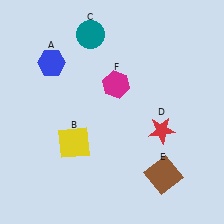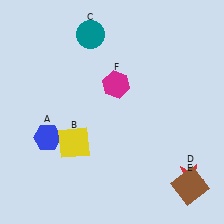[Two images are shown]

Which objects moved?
The objects that moved are: the blue hexagon (A), the red star (D), the brown square (E).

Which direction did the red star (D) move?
The red star (D) moved down.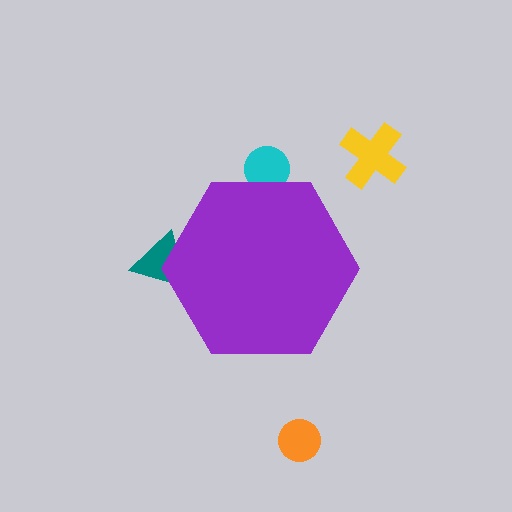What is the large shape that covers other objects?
A purple hexagon.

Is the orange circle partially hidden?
No, the orange circle is fully visible.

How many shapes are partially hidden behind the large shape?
2 shapes are partially hidden.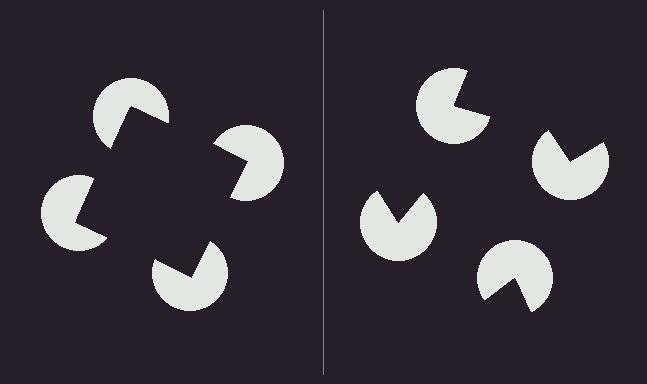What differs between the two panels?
The pac-man discs are positioned identically on both sides; only the wedge orientations differ. On the left they align to a square; on the right they are misaligned.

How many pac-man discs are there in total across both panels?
8 — 4 on each side.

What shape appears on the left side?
An illusory square.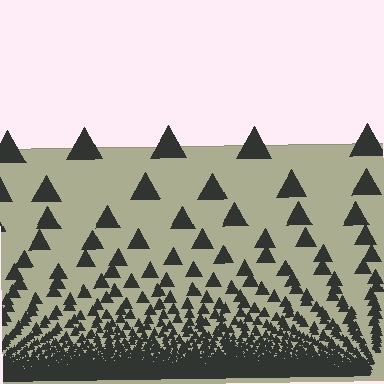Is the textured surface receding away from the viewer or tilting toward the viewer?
The surface appears to tilt toward the viewer. Texture elements get larger and sparser toward the top.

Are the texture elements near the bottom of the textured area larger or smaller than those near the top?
Smaller. The gradient is inverted — elements near the bottom are smaller and denser.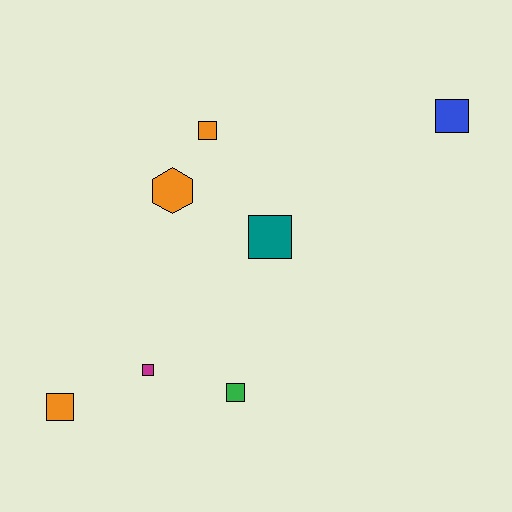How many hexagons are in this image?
There is 1 hexagon.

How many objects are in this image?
There are 7 objects.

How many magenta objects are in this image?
There is 1 magenta object.